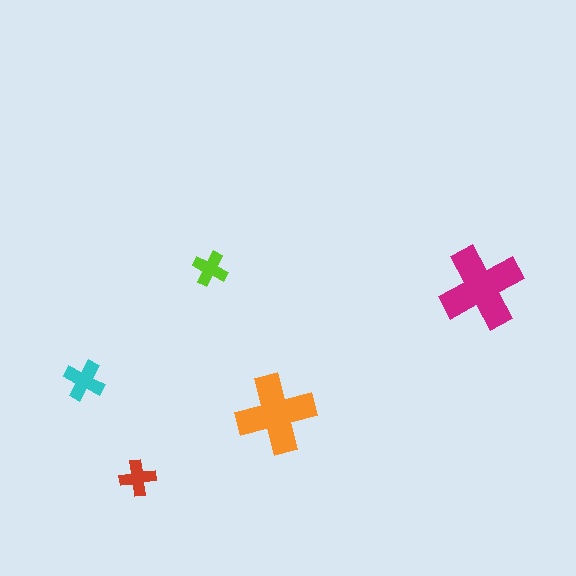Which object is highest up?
The lime cross is topmost.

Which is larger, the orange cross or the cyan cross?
The orange one.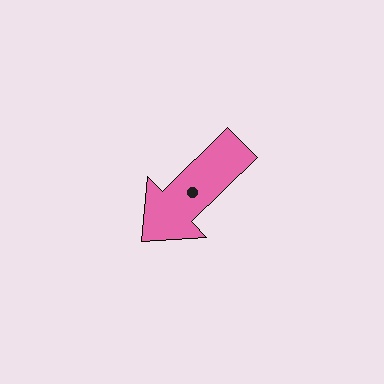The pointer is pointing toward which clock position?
Roughly 8 o'clock.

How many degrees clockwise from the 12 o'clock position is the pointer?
Approximately 226 degrees.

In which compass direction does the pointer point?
Southwest.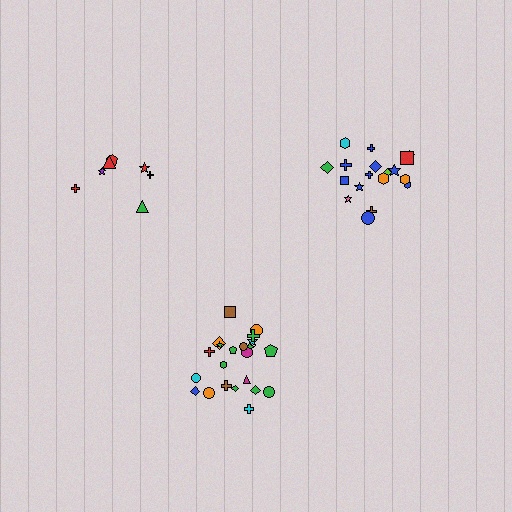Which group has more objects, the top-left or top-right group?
The top-right group.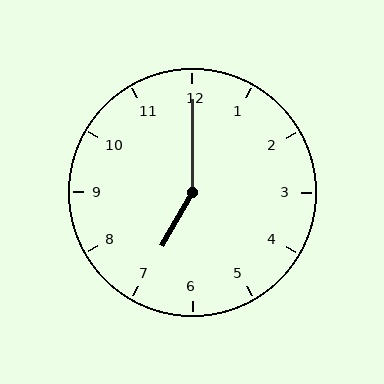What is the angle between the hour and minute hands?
Approximately 150 degrees.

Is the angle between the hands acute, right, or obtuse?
It is obtuse.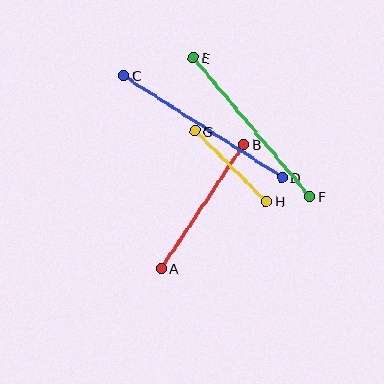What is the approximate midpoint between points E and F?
The midpoint is at approximately (252, 127) pixels.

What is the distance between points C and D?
The distance is approximately 188 pixels.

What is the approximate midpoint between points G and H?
The midpoint is at approximately (230, 166) pixels.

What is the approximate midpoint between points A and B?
The midpoint is at approximately (203, 206) pixels.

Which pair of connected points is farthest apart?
Points C and D are farthest apart.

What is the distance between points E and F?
The distance is approximately 181 pixels.